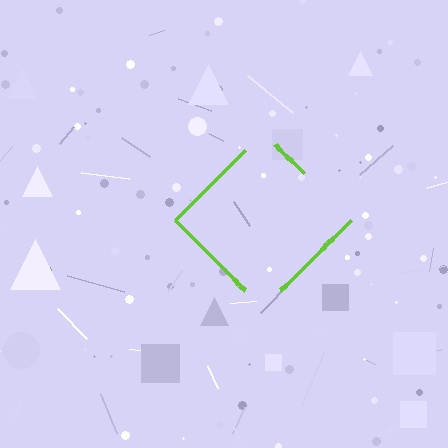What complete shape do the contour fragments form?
The contour fragments form a diamond.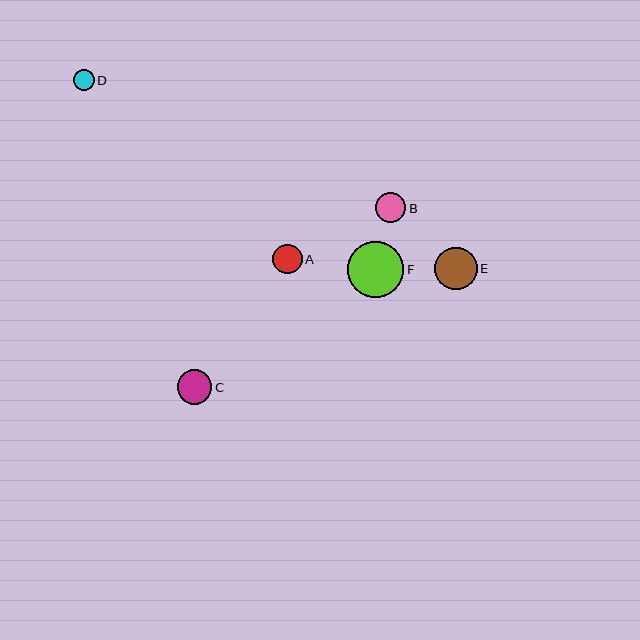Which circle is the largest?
Circle F is the largest with a size of approximately 56 pixels.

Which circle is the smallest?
Circle D is the smallest with a size of approximately 21 pixels.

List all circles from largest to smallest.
From largest to smallest: F, E, C, B, A, D.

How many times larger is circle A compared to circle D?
Circle A is approximately 1.4 times the size of circle D.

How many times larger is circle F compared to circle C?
Circle F is approximately 1.6 times the size of circle C.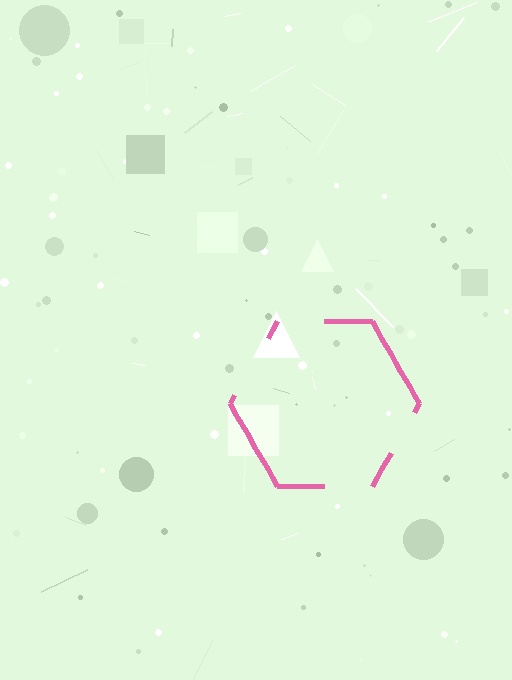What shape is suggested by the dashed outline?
The dashed outline suggests a hexagon.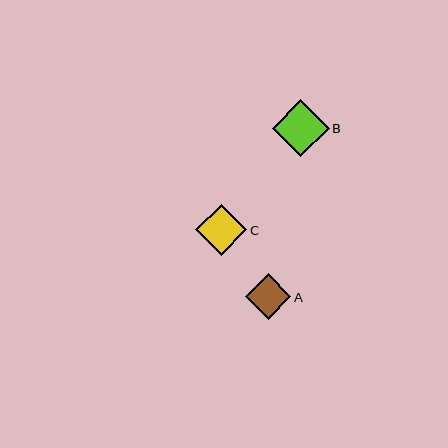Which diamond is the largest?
Diamond B is the largest with a size of approximately 57 pixels.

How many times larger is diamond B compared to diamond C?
Diamond B is approximately 1.1 times the size of diamond C.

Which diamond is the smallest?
Diamond A is the smallest with a size of approximately 46 pixels.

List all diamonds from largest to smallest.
From largest to smallest: B, C, A.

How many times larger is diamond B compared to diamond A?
Diamond B is approximately 1.3 times the size of diamond A.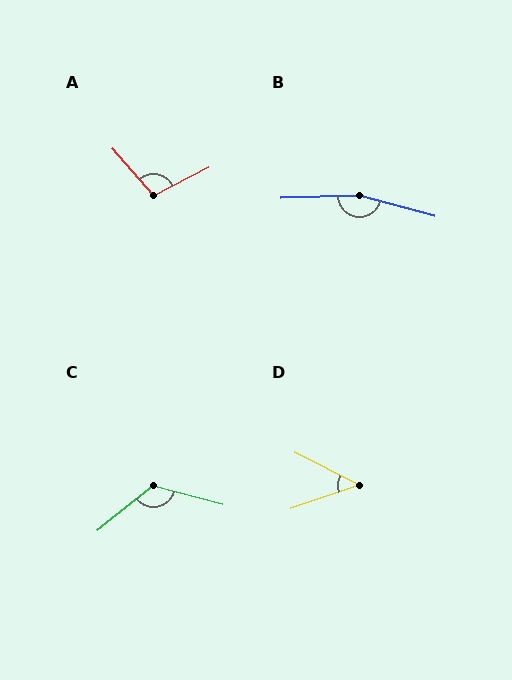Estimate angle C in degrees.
Approximately 127 degrees.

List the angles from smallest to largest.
D (46°), A (104°), C (127°), B (163°).